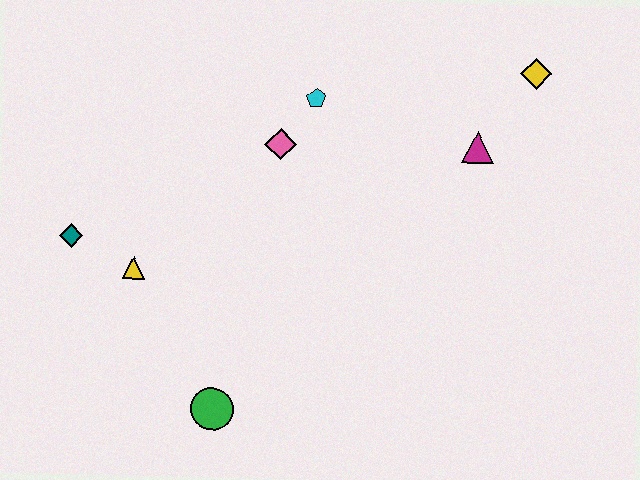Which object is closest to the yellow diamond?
The magenta triangle is closest to the yellow diamond.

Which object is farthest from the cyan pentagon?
The green circle is farthest from the cyan pentagon.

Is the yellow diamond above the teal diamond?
Yes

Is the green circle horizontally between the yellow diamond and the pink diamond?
No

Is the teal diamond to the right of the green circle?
No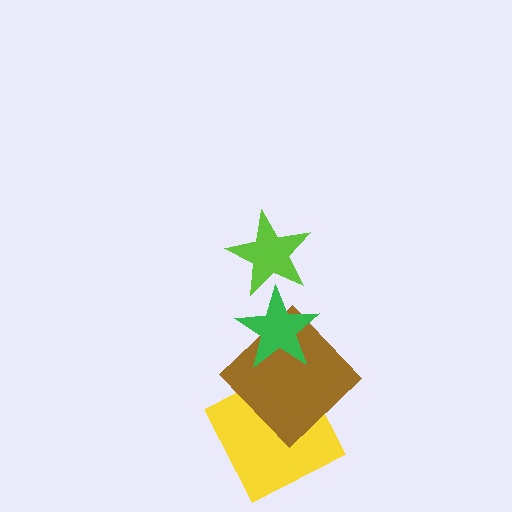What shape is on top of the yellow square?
The brown diamond is on top of the yellow square.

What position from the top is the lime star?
The lime star is 1st from the top.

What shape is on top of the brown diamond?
The green star is on top of the brown diamond.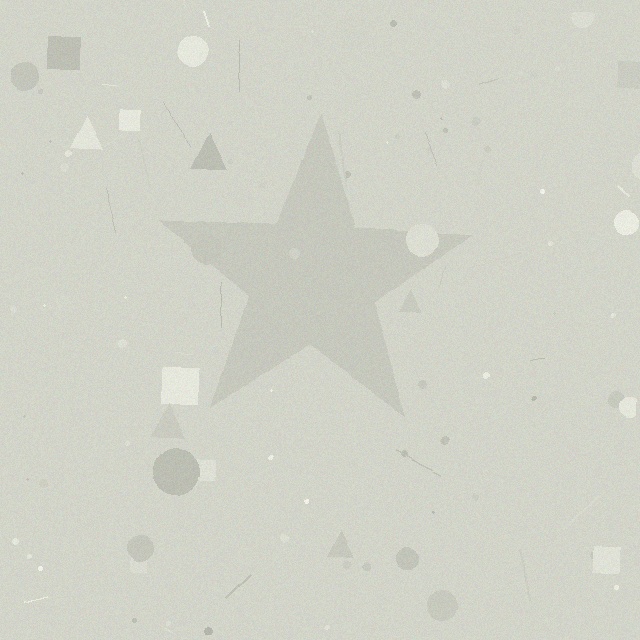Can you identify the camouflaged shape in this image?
The camouflaged shape is a star.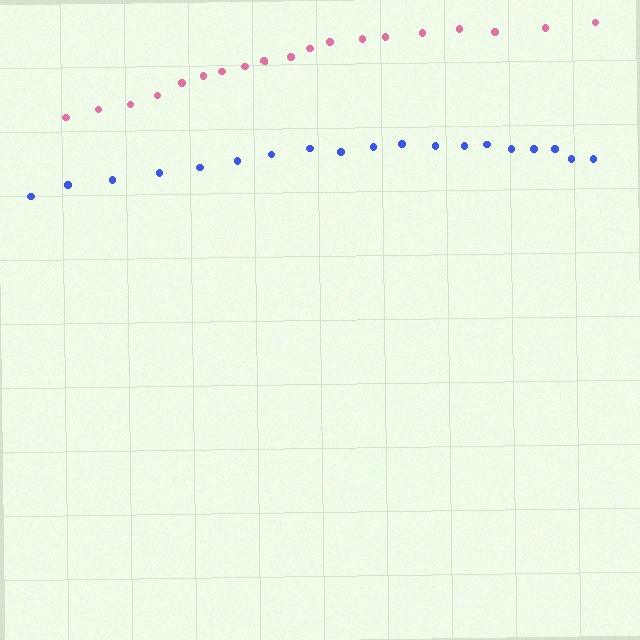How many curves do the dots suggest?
There are 2 distinct paths.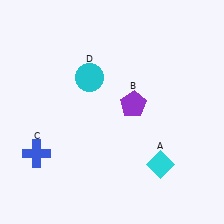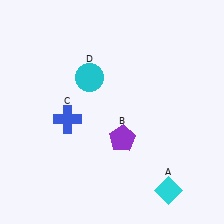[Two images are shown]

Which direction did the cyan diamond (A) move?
The cyan diamond (A) moved down.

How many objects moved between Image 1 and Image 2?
3 objects moved between the two images.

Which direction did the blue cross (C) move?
The blue cross (C) moved up.